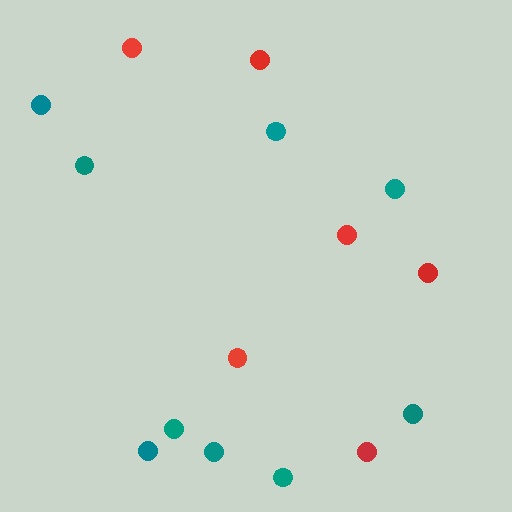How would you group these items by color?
There are 2 groups: one group of red circles (6) and one group of teal circles (9).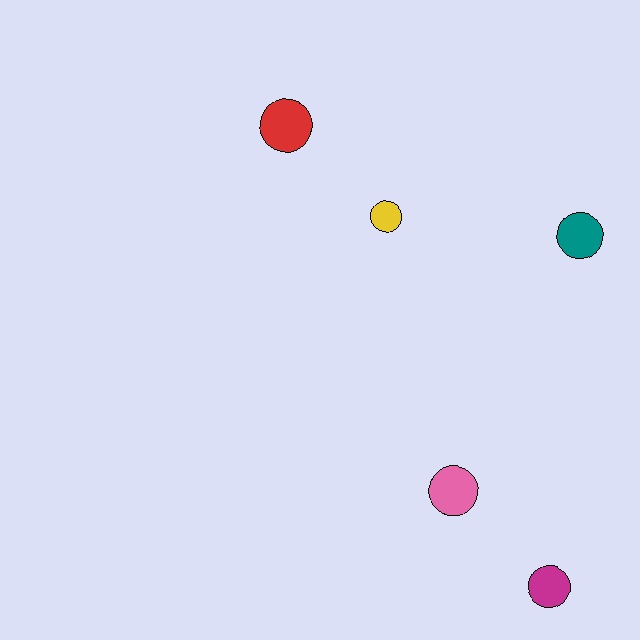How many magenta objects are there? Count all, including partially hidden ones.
There is 1 magenta object.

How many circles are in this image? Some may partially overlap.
There are 5 circles.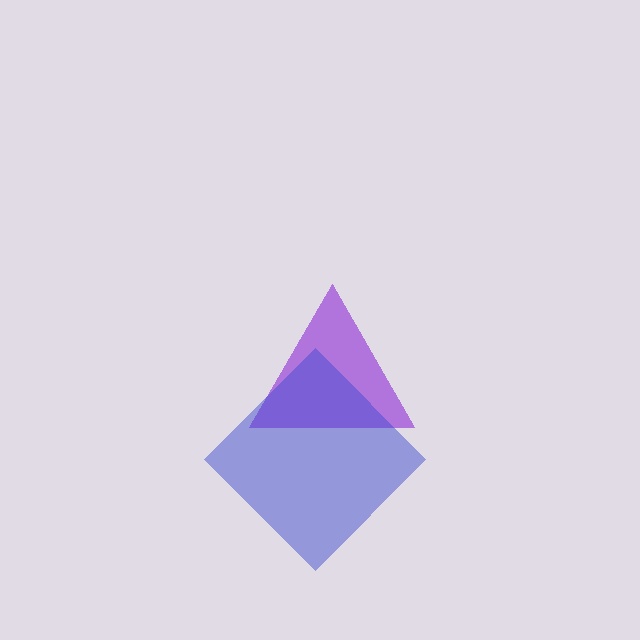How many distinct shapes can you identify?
There are 2 distinct shapes: a purple triangle, a blue diamond.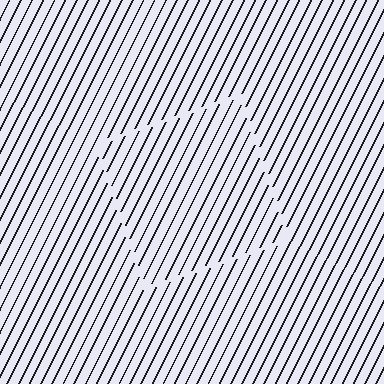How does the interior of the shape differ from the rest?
The interior of the shape contains the same grating, shifted by half a period — the contour is defined by the phase discontinuity where line-ends from the inner and outer gratings abut.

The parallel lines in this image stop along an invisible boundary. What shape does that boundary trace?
An illusory square. The interior of the shape contains the same grating, shifted by half a period — the contour is defined by the phase discontinuity where line-ends from the inner and outer gratings abut.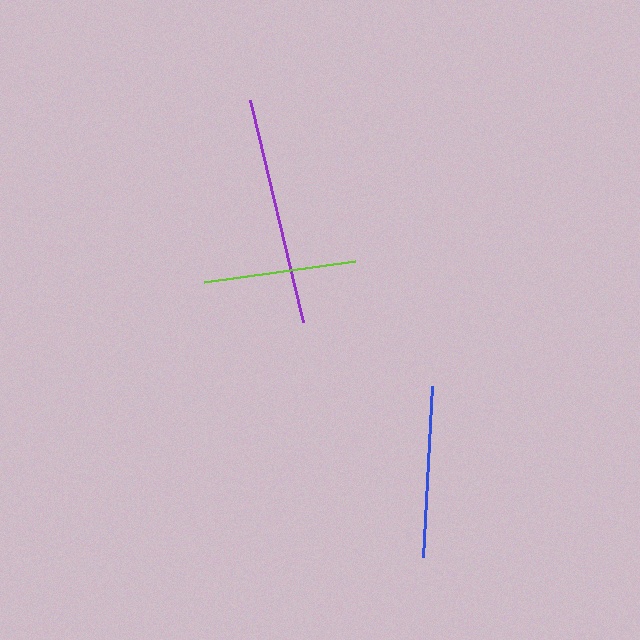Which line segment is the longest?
The purple line is the longest at approximately 228 pixels.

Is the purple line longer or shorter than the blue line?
The purple line is longer than the blue line.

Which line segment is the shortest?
The lime line is the shortest at approximately 153 pixels.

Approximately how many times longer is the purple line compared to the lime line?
The purple line is approximately 1.5 times the length of the lime line.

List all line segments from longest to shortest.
From longest to shortest: purple, blue, lime.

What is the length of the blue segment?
The blue segment is approximately 171 pixels long.